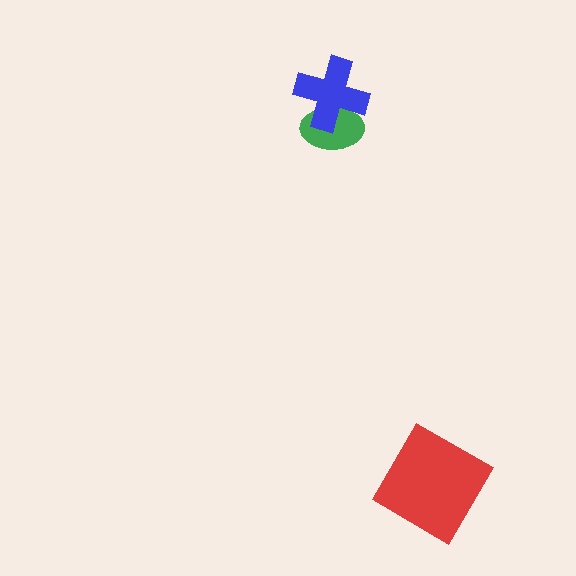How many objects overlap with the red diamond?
0 objects overlap with the red diamond.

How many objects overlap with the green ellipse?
1 object overlaps with the green ellipse.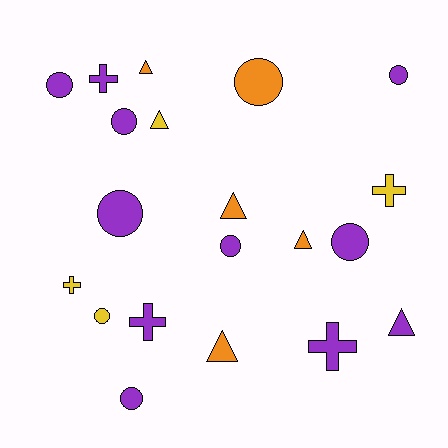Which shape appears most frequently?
Circle, with 9 objects.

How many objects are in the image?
There are 20 objects.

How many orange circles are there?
There is 1 orange circle.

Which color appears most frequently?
Purple, with 11 objects.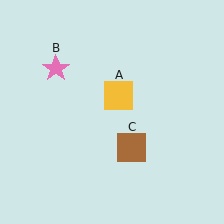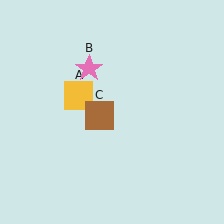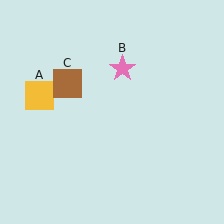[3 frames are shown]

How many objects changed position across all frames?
3 objects changed position: yellow square (object A), pink star (object B), brown square (object C).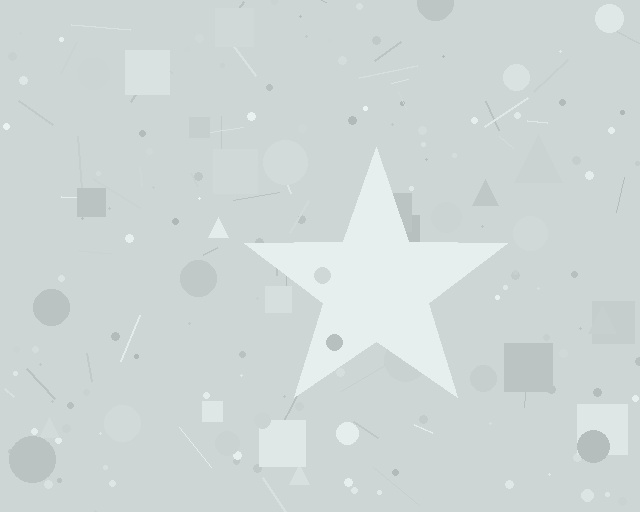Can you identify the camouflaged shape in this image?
The camouflaged shape is a star.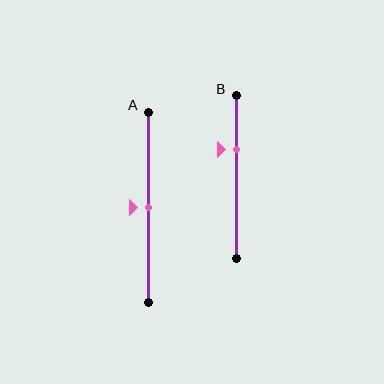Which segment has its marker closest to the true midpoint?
Segment A has its marker closest to the true midpoint.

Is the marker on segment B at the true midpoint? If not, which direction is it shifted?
No, the marker on segment B is shifted upward by about 17% of the segment length.